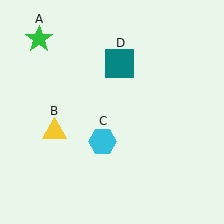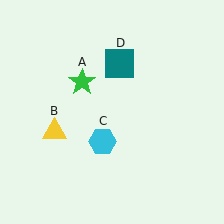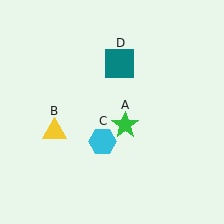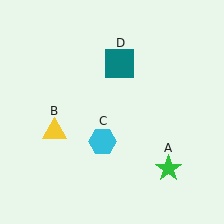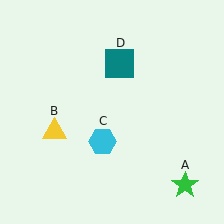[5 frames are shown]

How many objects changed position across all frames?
1 object changed position: green star (object A).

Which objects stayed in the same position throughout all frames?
Yellow triangle (object B) and cyan hexagon (object C) and teal square (object D) remained stationary.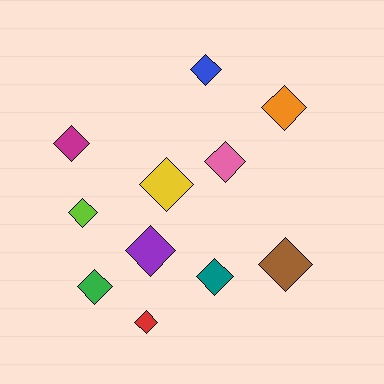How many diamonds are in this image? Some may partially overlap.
There are 11 diamonds.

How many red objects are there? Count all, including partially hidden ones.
There is 1 red object.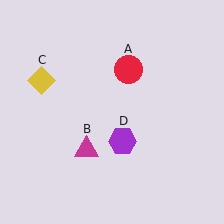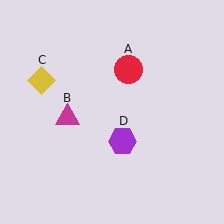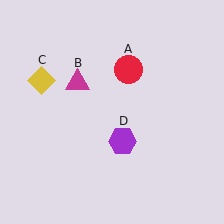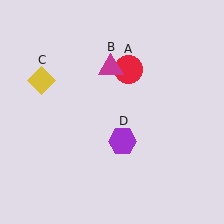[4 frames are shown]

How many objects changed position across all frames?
1 object changed position: magenta triangle (object B).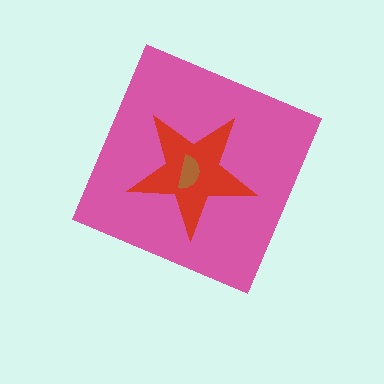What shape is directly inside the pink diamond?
The red star.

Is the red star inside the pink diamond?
Yes.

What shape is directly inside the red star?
The brown semicircle.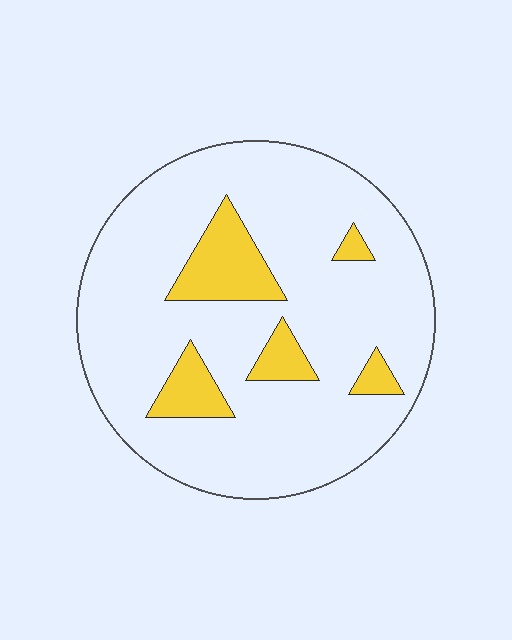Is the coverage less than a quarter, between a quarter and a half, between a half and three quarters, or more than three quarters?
Less than a quarter.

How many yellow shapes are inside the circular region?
5.